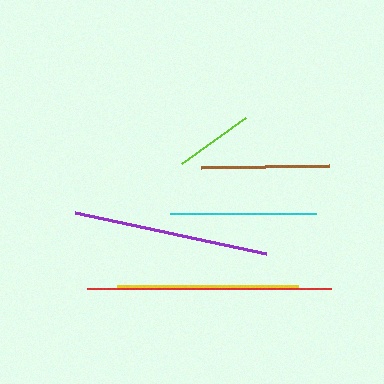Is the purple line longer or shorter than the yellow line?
The purple line is longer than the yellow line.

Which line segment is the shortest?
The lime line is the shortest at approximately 79 pixels.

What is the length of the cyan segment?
The cyan segment is approximately 145 pixels long.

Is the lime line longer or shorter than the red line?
The red line is longer than the lime line.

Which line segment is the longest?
The red line is the longest at approximately 243 pixels.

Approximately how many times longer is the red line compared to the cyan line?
The red line is approximately 1.7 times the length of the cyan line.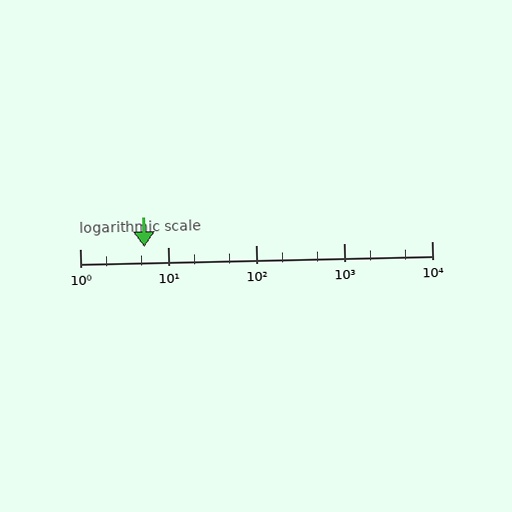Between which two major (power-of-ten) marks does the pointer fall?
The pointer is between 1 and 10.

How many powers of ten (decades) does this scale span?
The scale spans 4 decades, from 1 to 10000.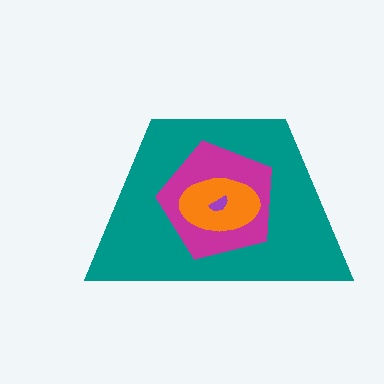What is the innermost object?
The purple semicircle.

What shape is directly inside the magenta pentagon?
The orange ellipse.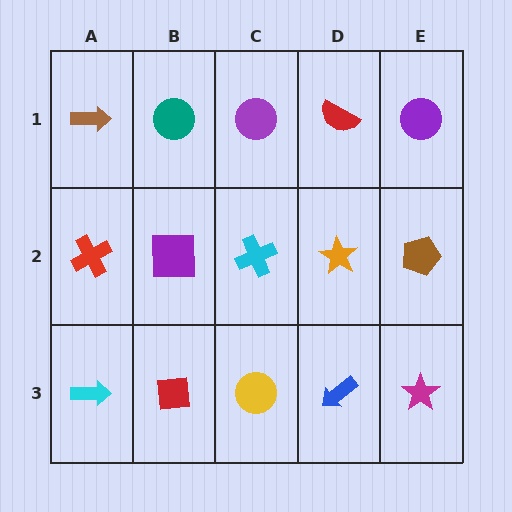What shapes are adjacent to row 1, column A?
A red cross (row 2, column A), a teal circle (row 1, column B).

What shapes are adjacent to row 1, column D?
An orange star (row 2, column D), a purple circle (row 1, column C), a purple circle (row 1, column E).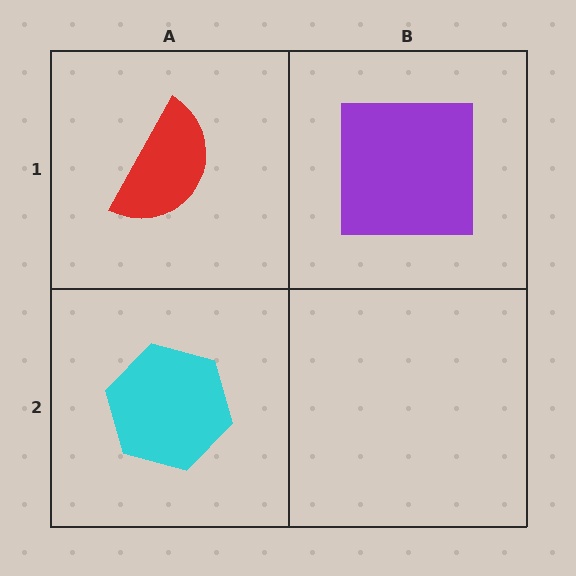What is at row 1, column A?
A red semicircle.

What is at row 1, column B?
A purple square.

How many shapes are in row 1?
2 shapes.